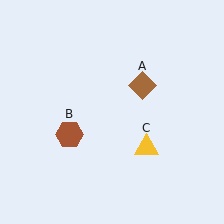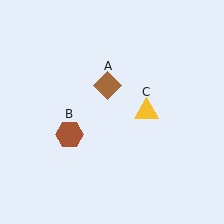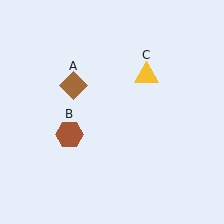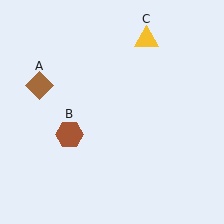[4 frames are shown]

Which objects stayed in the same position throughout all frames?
Brown hexagon (object B) remained stationary.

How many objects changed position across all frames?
2 objects changed position: brown diamond (object A), yellow triangle (object C).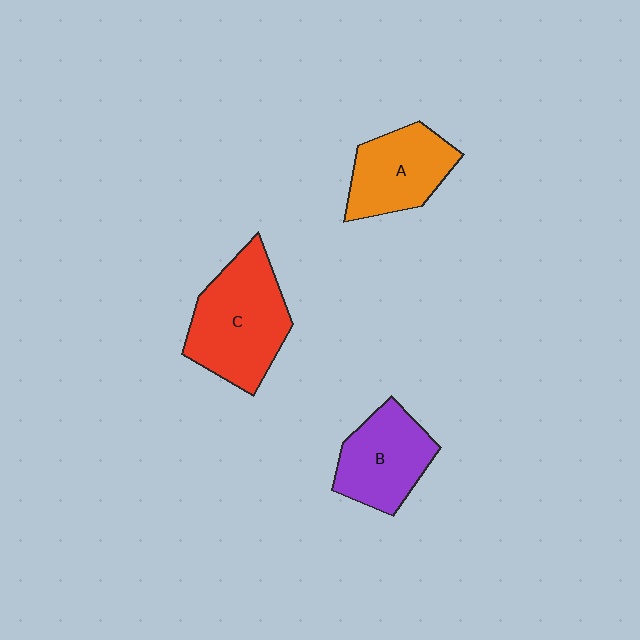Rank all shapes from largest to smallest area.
From largest to smallest: C (red), B (purple), A (orange).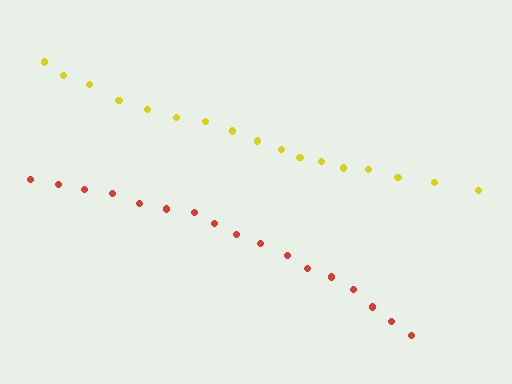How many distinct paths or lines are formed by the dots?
There are 2 distinct paths.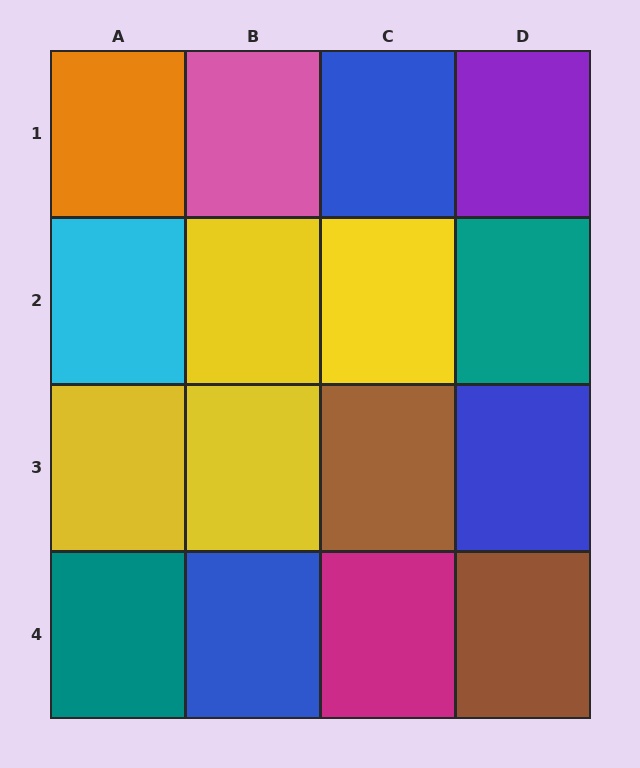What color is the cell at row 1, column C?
Blue.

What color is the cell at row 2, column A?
Cyan.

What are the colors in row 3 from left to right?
Yellow, yellow, brown, blue.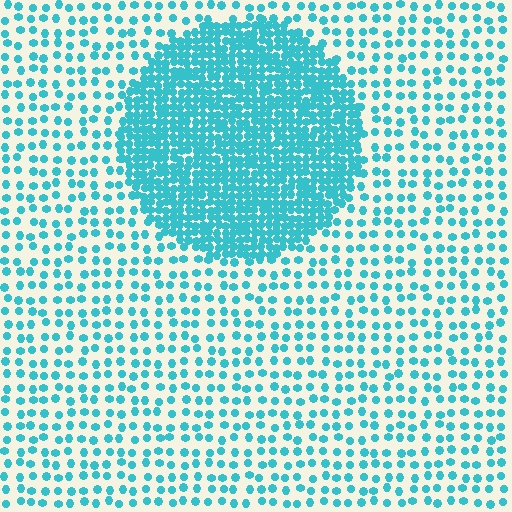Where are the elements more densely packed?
The elements are more densely packed inside the circle boundary.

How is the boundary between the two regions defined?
The boundary is defined by a change in element density (approximately 3.0x ratio). All elements are the same color, size, and shape.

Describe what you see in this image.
The image contains small cyan elements arranged at two different densities. A circle-shaped region is visible where the elements are more densely packed than the surrounding area.